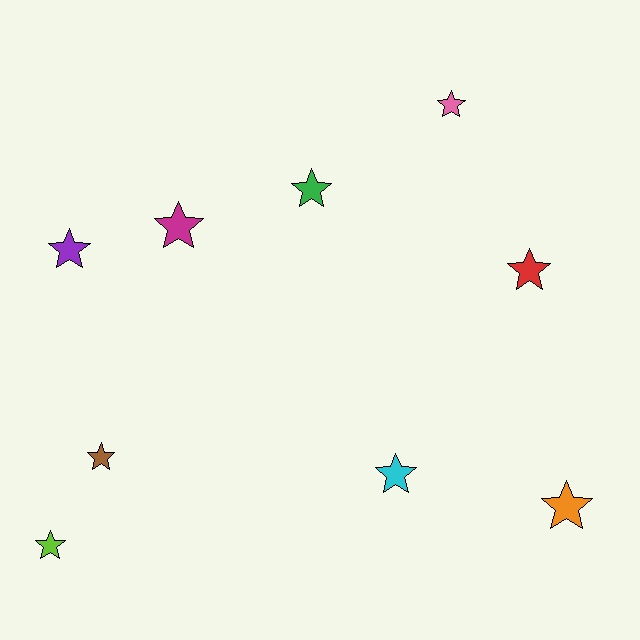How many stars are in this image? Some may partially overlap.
There are 9 stars.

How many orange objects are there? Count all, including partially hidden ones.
There is 1 orange object.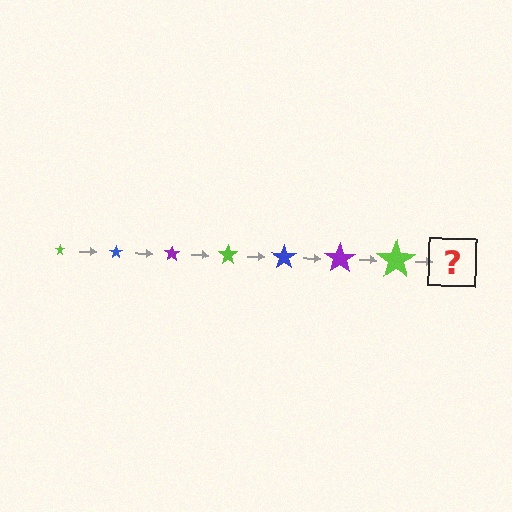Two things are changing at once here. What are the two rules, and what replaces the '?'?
The two rules are that the star grows larger each step and the color cycles through lime, blue, and purple. The '?' should be a blue star, larger than the previous one.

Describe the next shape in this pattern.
It should be a blue star, larger than the previous one.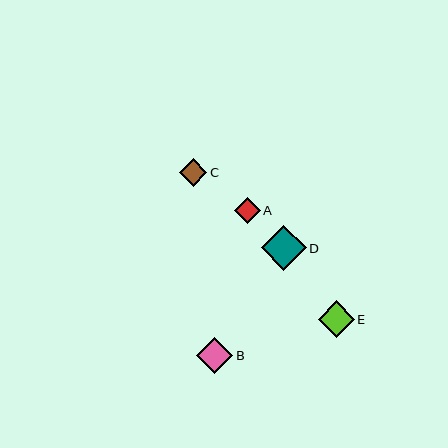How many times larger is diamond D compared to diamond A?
Diamond D is approximately 1.7 times the size of diamond A.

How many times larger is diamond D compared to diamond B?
Diamond D is approximately 1.2 times the size of diamond B.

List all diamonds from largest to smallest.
From largest to smallest: D, E, B, C, A.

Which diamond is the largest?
Diamond D is the largest with a size of approximately 45 pixels.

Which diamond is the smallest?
Diamond A is the smallest with a size of approximately 26 pixels.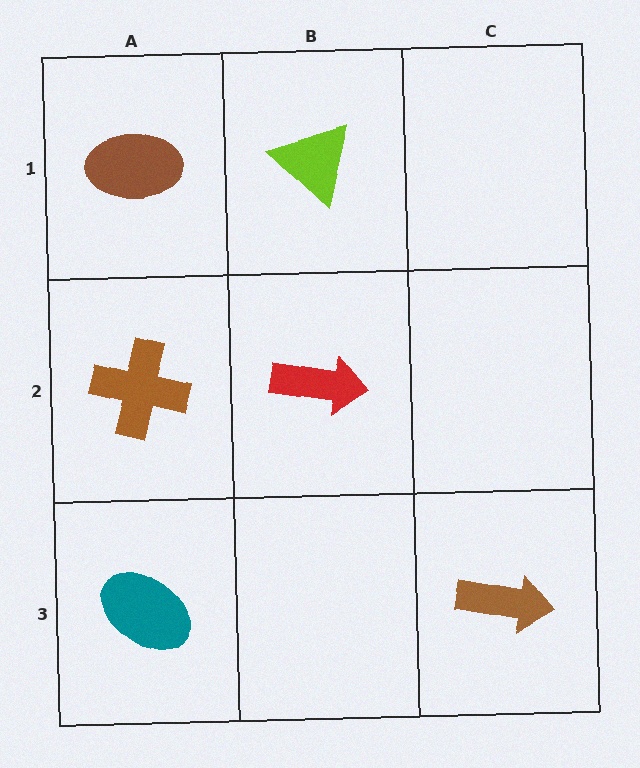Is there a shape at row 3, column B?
No, that cell is empty.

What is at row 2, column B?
A red arrow.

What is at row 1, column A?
A brown ellipse.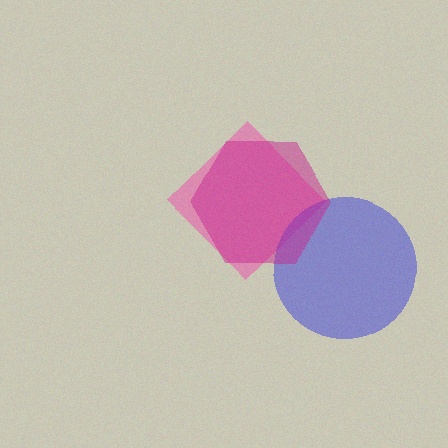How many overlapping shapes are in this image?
There are 3 overlapping shapes in the image.